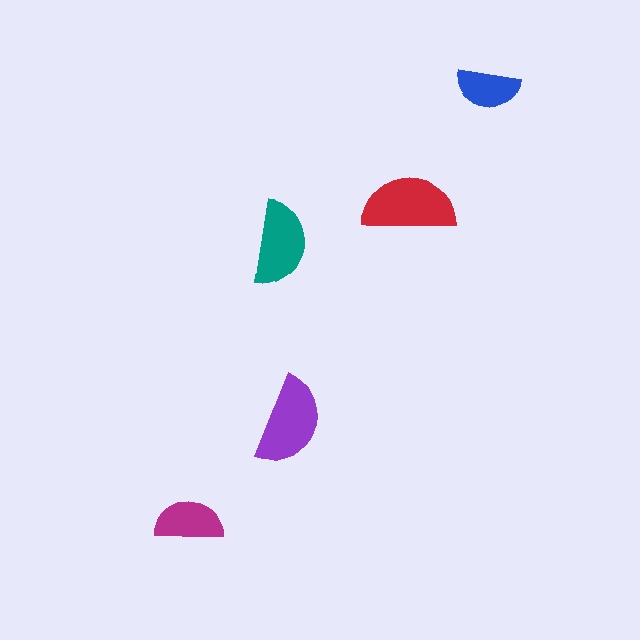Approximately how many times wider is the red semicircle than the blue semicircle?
About 1.5 times wider.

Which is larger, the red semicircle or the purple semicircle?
The red one.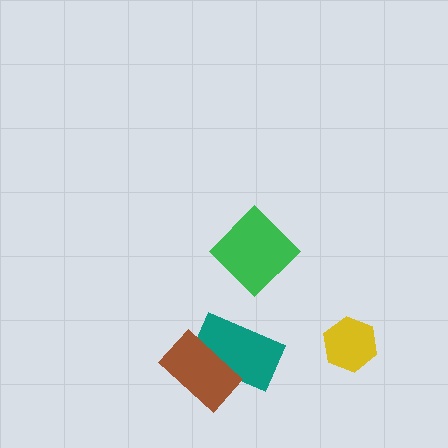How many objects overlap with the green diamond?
0 objects overlap with the green diamond.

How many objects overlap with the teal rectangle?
1 object overlaps with the teal rectangle.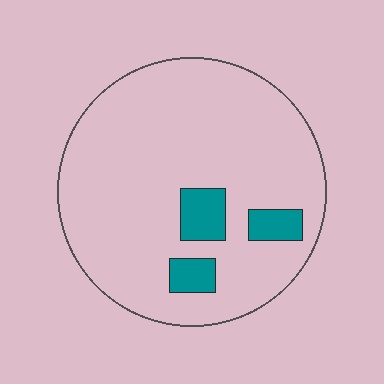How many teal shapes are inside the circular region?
3.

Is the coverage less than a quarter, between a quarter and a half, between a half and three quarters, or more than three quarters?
Less than a quarter.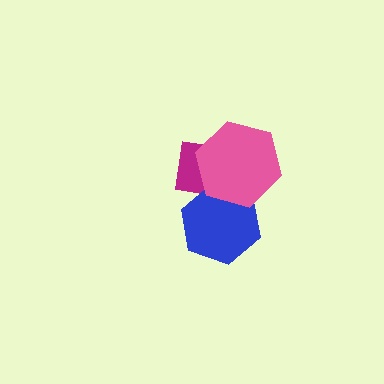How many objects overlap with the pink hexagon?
2 objects overlap with the pink hexagon.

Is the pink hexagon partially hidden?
No, no other shape covers it.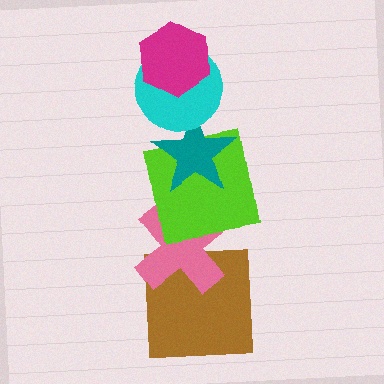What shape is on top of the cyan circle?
The magenta hexagon is on top of the cyan circle.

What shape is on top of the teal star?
The cyan circle is on top of the teal star.